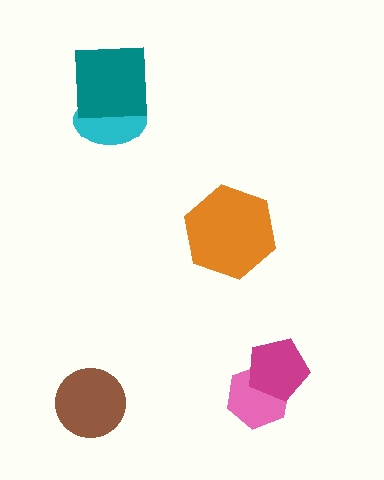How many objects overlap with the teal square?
1 object overlaps with the teal square.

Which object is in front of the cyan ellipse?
The teal square is in front of the cyan ellipse.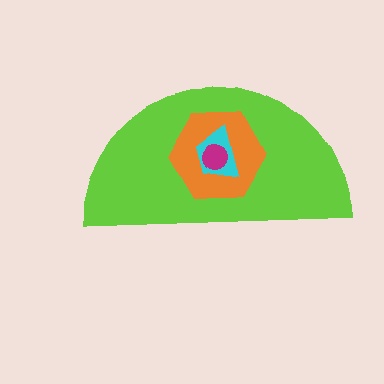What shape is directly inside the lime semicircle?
The orange hexagon.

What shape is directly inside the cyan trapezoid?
The magenta circle.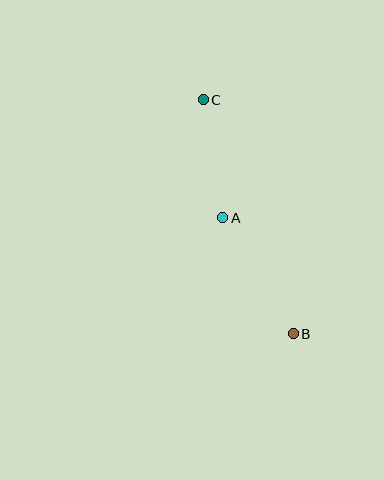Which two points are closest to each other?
Points A and C are closest to each other.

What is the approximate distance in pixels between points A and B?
The distance between A and B is approximately 136 pixels.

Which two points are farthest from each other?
Points B and C are farthest from each other.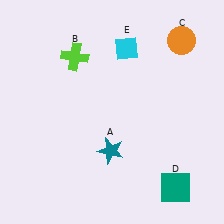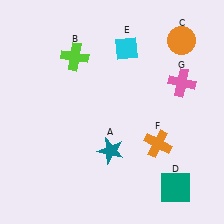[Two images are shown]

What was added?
An orange cross (F), a pink cross (G) were added in Image 2.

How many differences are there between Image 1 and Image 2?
There are 2 differences between the two images.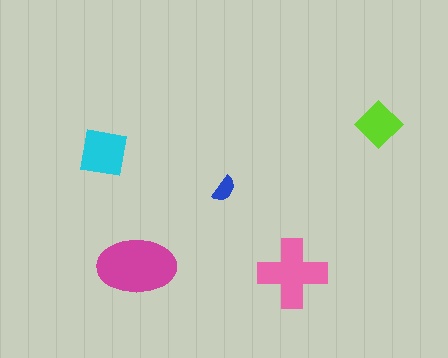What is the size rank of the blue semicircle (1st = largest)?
5th.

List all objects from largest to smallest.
The magenta ellipse, the pink cross, the cyan square, the lime diamond, the blue semicircle.